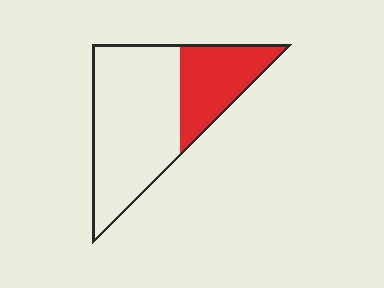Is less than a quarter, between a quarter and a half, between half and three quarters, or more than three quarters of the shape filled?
Between a quarter and a half.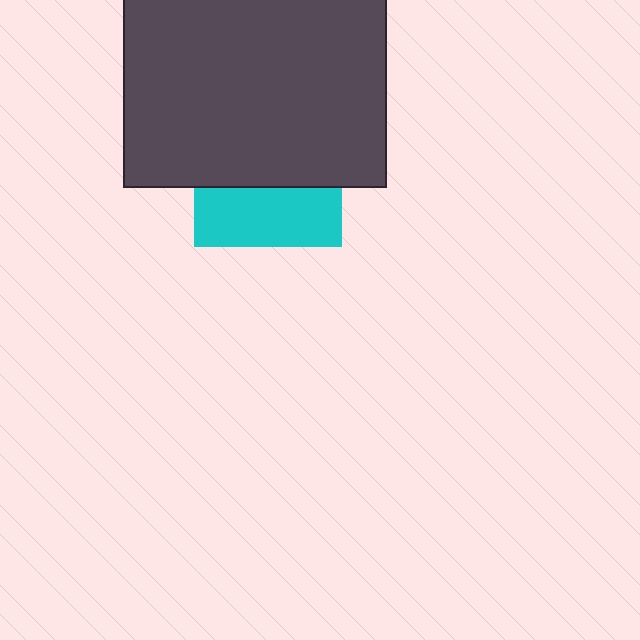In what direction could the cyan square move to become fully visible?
The cyan square could move down. That would shift it out from behind the dark gray rectangle entirely.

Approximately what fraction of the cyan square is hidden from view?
Roughly 59% of the cyan square is hidden behind the dark gray rectangle.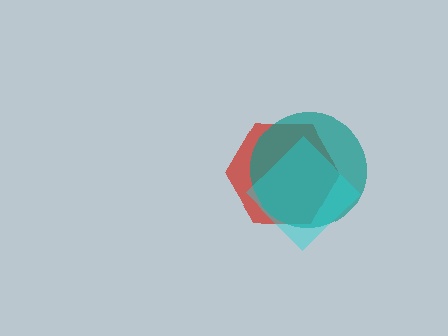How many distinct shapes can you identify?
There are 3 distinct shapes: a red hexagon, a teal circle, a cyan diamond.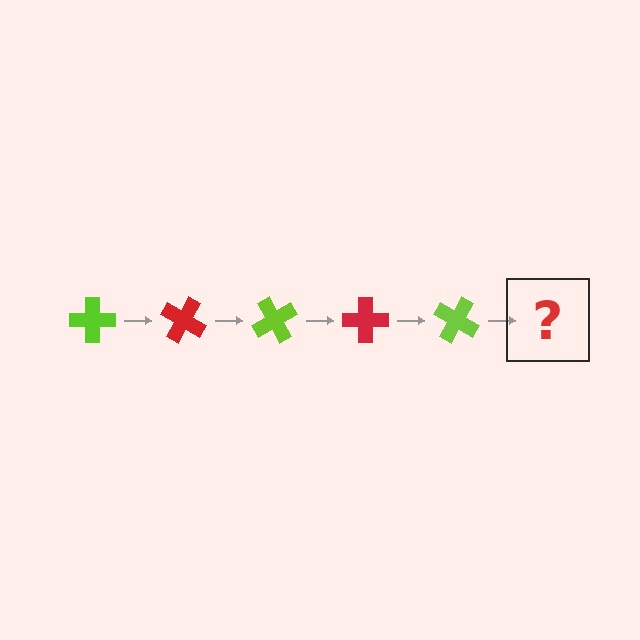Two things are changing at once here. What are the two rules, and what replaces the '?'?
The two rules are that it rotates 30 degrees each step and the color cycles through lime and red. The '?' should be a red cross, rotated 150 degrees from the start.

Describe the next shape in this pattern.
It should be a red cross, rotated 150 degrees from the start.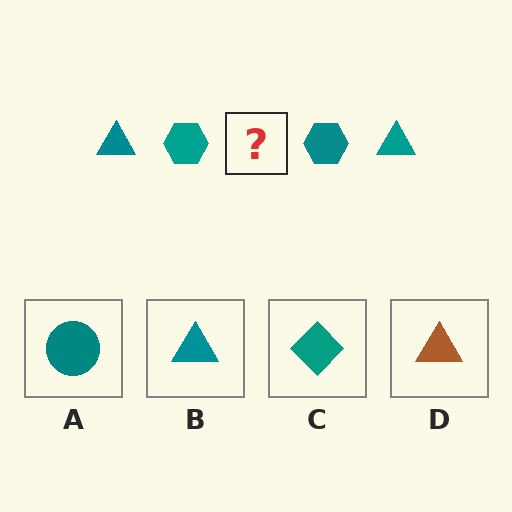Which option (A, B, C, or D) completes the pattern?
B.